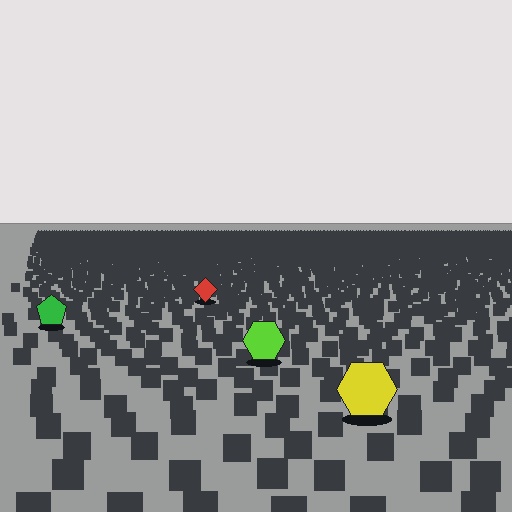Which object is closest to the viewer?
The yellow hexagon is closest. The texture marks near it are larger and more spread out.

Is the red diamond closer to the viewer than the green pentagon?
No. The green pentagon is closer — you can tell from the texture gradient: the ground texture is coarser near it.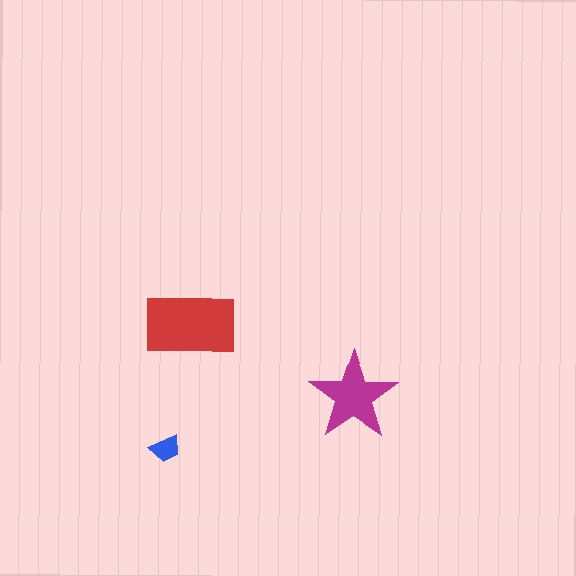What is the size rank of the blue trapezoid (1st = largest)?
3rd.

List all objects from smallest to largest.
The blue trapezoid, the magenta star, the red rectangle.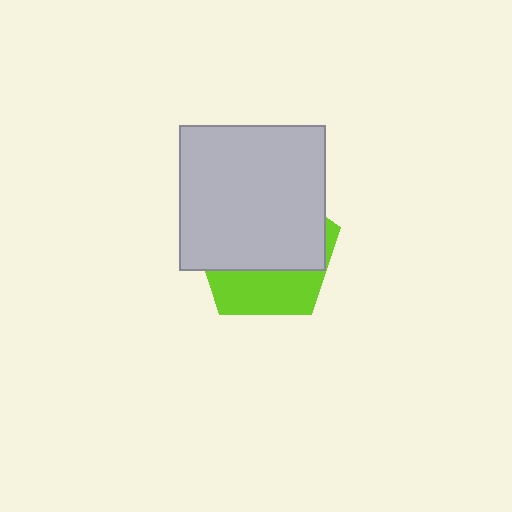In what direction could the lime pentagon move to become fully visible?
The lime pentagon could move down. That would shift it out from behind the light gray square entirely.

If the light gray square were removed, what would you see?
You would see the complete lime pentagon.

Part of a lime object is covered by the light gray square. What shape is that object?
It is a pentagon.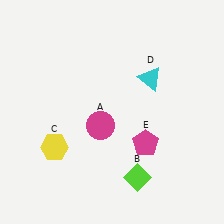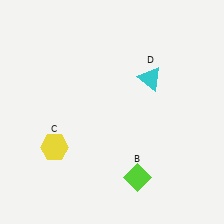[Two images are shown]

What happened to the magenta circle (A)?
The magenta circle (A) was removed in Image 2. It was in the bottom-left area of Image 1.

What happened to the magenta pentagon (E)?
The magenta pentagon (E) was removed in Image 2. It was in the bottom-right area of Image 1.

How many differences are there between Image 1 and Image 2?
There are 2 differences between the two images.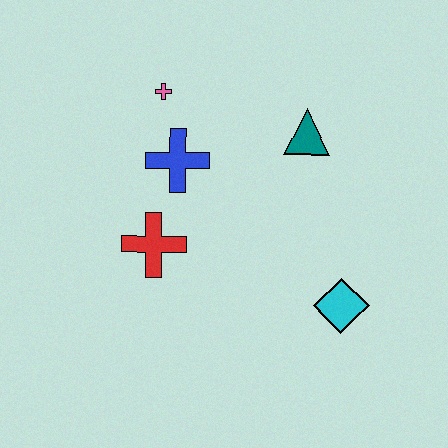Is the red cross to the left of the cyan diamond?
Yes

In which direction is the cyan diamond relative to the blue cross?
The cyan diamond is to the right of the blue cross.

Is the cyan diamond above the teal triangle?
No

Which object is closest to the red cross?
The blue cross is closest to the red cross.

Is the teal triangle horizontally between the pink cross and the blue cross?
No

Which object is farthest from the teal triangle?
The red cross is farthest from the teal triangle.